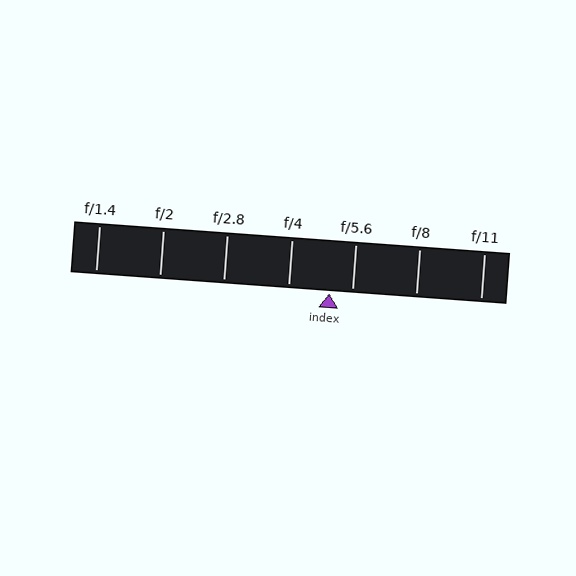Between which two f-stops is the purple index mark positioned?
The index mark is between f/4 and f/5.6.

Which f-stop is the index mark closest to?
The index mark is closest to f/5.6.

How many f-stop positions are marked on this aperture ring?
There are 7 f-stop positions marked.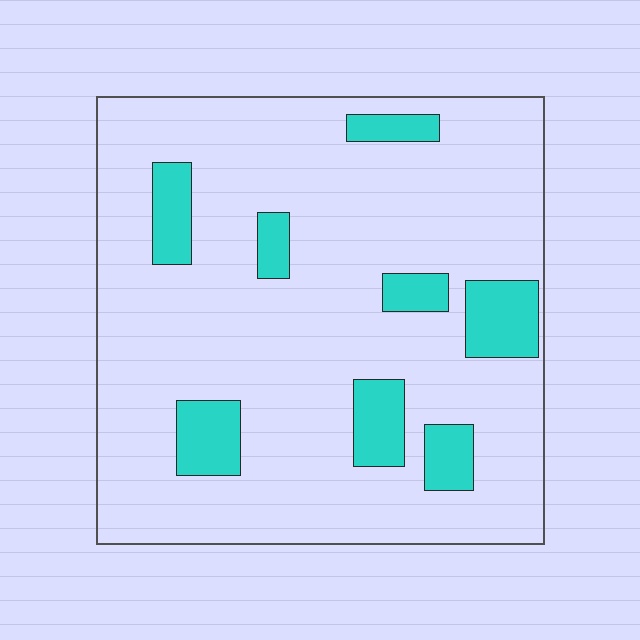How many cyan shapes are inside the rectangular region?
8.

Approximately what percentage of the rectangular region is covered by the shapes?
Approximately 15%.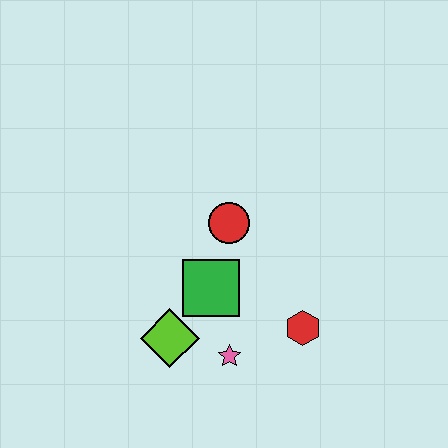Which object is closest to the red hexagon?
The pink star is closest to the red hexagon.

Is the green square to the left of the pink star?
Yes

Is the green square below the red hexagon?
No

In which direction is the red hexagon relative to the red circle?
The red hexagon is below the red circle.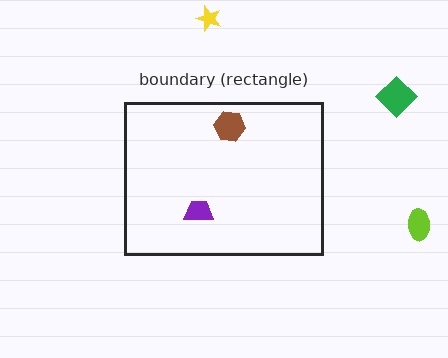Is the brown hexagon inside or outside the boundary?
Inside.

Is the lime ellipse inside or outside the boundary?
Outside.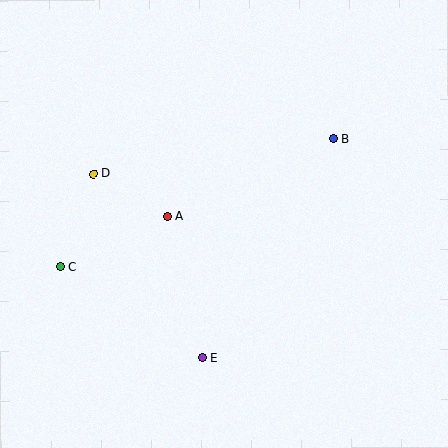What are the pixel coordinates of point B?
Point B is at (333, 138).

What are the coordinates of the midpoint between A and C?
The midpoint between A and C is at (114, 241).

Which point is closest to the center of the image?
Point A at (167, 216) is closest to the center.